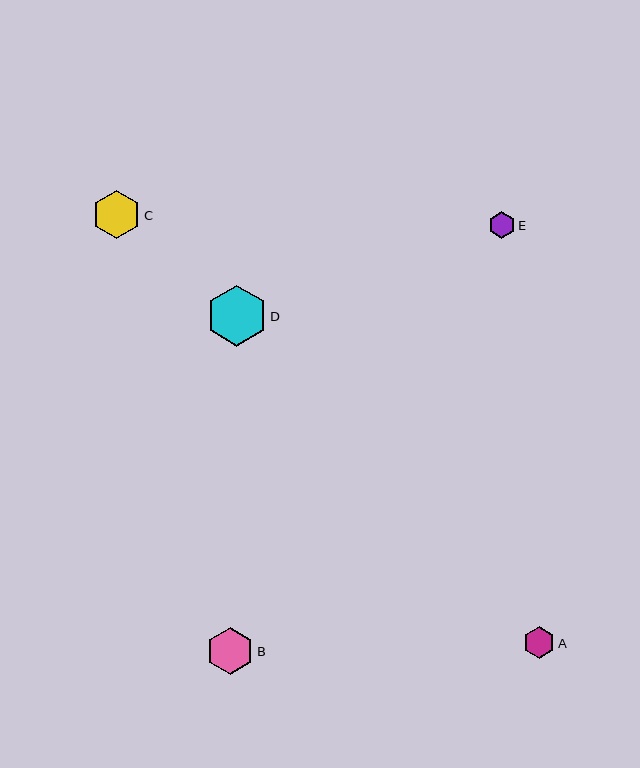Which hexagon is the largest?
Hexagon D is the largest with a size of approximately 61 pixels.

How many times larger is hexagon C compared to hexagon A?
Hexagon C is approximately 1.5 times the size of hexagon A.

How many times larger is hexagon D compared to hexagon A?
Hexagon D is approximately 1.9 times the size of hexagon A.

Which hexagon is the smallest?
Hexagon E is the smallest with a size of approximately 27 pixels.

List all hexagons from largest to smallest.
From largest to smallest: D, C, B, A, E.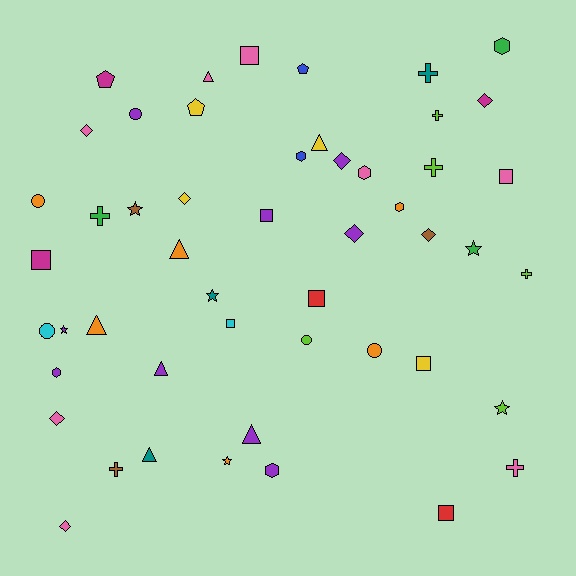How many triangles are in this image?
There are 7 triangles.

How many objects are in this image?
There are 50 objects.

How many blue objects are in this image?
There are 2 blue objects.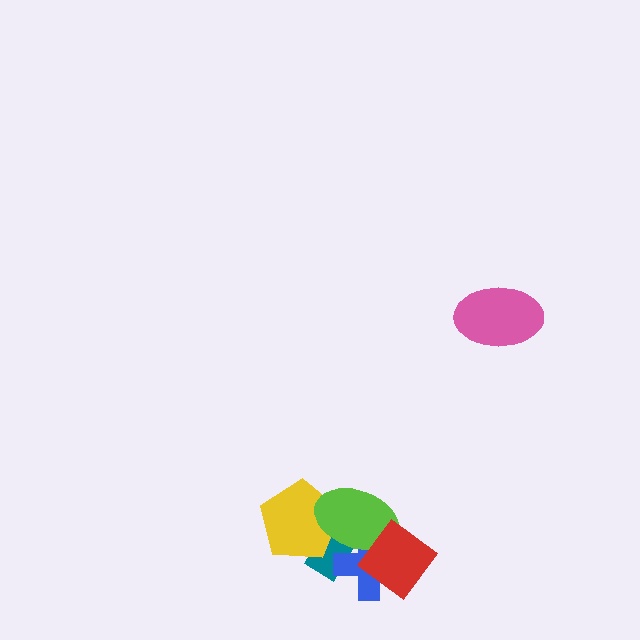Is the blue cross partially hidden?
Yes, it is partially covered by another shape.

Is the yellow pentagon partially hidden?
Yes, it is partially covered by another shape.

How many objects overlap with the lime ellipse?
4 objects overlap with the lime ellipse.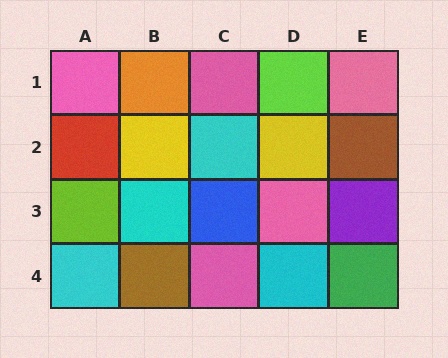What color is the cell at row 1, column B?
Orange.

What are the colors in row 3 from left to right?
Lime, cyan, blue, pink, purple.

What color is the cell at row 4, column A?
Cyan.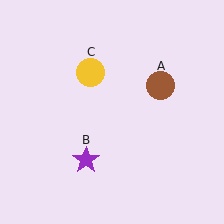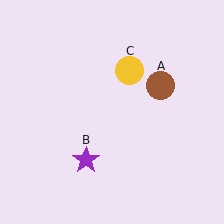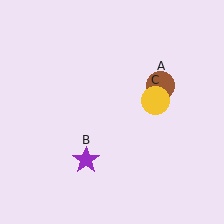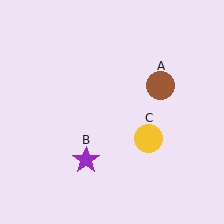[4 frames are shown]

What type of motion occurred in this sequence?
The yellow circle (object C) rotated clockwise around the center of the scene.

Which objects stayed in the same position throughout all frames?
Brown circle (object A) and purple star (object B) remained stationary.